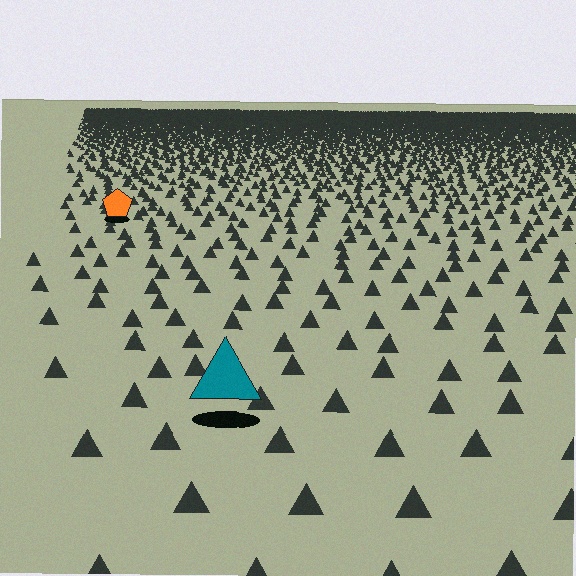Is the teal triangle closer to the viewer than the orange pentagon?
Yes. The teal triangle is closer — you can tell from the texture gradient: the ground texture is coarser near it.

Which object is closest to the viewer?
The teal triangle is closest. The texture marks near it are larger and more spread out.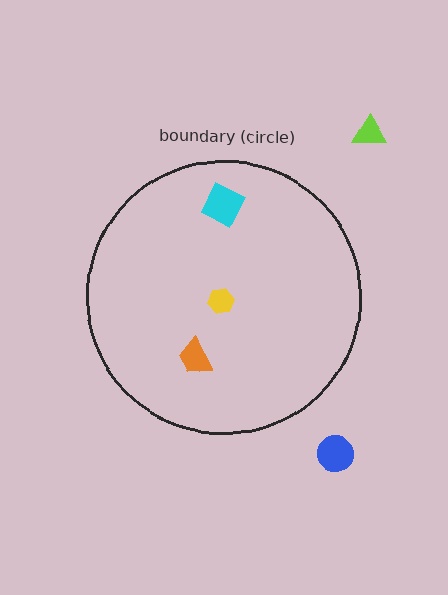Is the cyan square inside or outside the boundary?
Inside.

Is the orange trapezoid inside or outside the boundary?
Inside.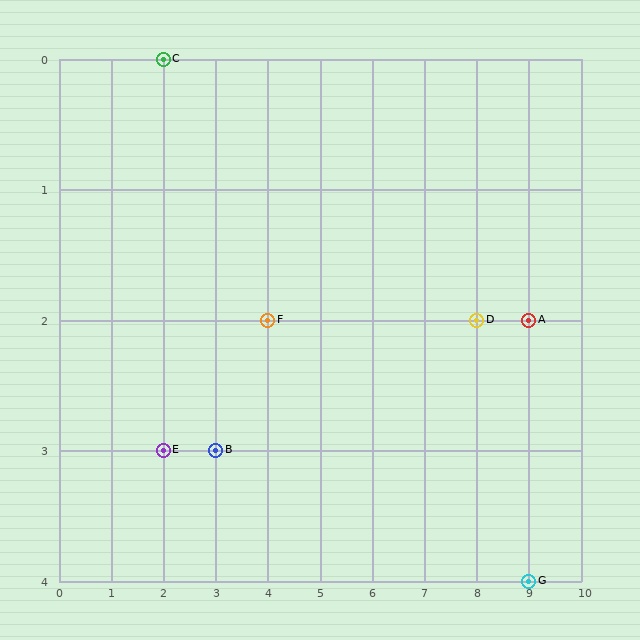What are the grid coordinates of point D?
Point D is at grid coordinates (8, 2).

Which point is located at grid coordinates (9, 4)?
Point G is at (9, 4).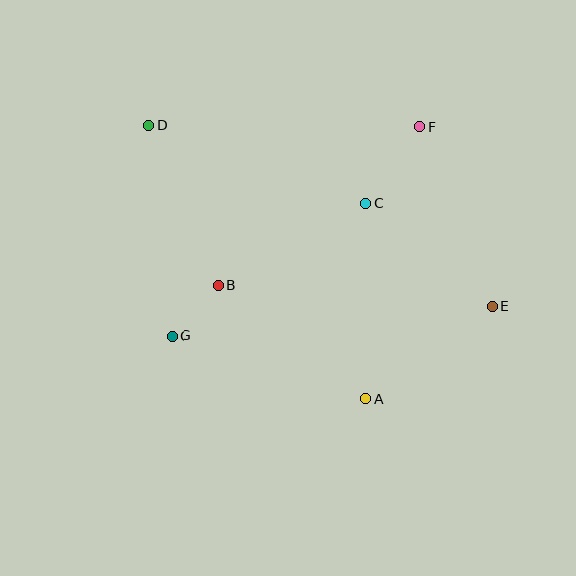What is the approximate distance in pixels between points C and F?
The distance between C and F is approximately 93 pixels.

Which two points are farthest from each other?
Points D and E are farthest from each other.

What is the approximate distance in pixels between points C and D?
The distance between C and D is approximately 231 pixels.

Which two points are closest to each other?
Points B and G are closest to each other.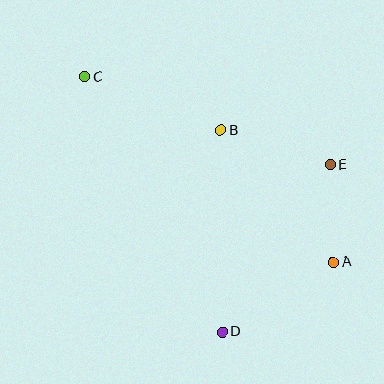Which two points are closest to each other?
Points A and E are closest to each other.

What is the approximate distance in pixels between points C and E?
The distance between C and E is approximately 260 pixels.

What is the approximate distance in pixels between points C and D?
The distance between C and D is approximately 290 pixels.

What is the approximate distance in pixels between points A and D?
The distance between A and D is approximately 131 pixels.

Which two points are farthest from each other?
Points A and C are farthest from each other.